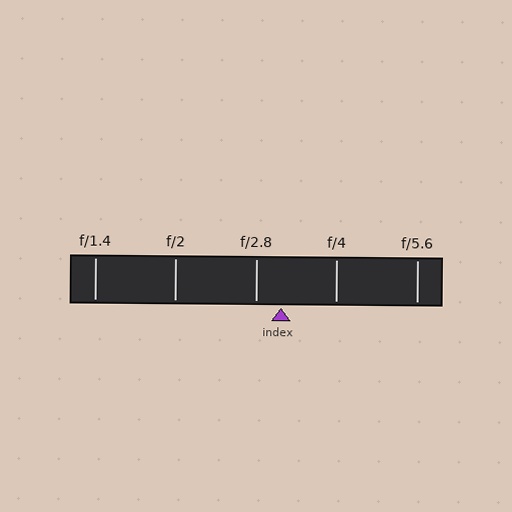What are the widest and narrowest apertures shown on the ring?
The widest aperture shown is f/1.4 and the narrowest is f/5.6.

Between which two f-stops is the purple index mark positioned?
The index mark is between f/2.8 and f/4.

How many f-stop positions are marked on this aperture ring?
There are 5 f-stop positions marked.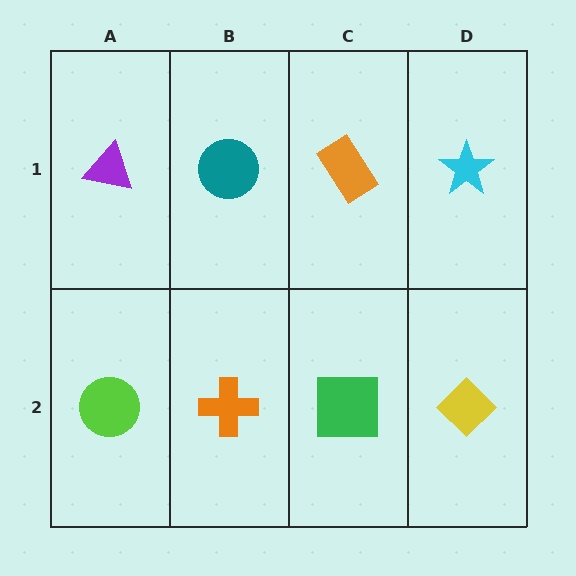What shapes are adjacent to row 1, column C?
A green square (row 2, column C), a teal circle (row 1, column B), a cyan star (row 1, column D).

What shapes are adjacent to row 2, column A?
A purple triangle (row 1, column A), an orange cross (row 2, column B).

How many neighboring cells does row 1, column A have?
2.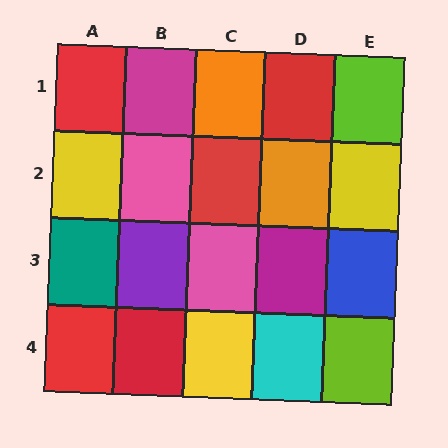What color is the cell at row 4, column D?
Cyan.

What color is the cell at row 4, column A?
Red.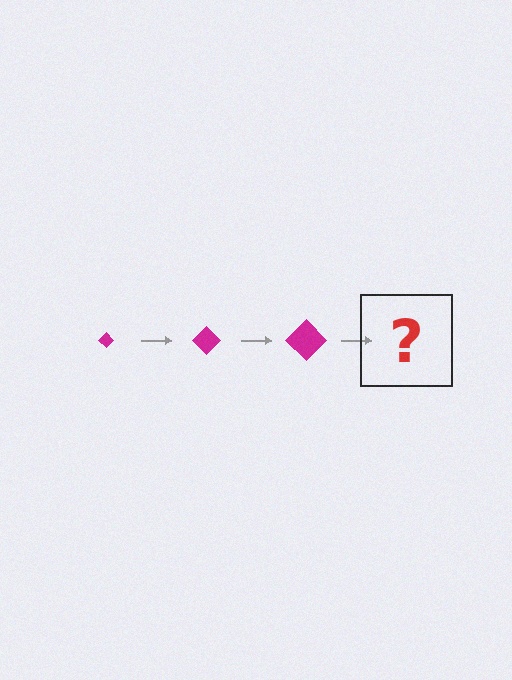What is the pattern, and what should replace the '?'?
The pattern is that the diamond gets progressively larger each step. The '?' should be a magenta diamond, larger than the previous one.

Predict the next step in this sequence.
The next step is a magenta diamond, larger than the previous one.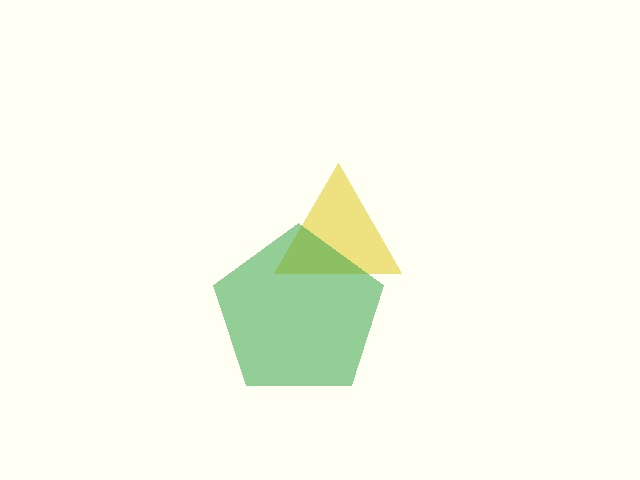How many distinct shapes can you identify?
There are 2 distinct shapes: a yellow triangle, a green pentagon.